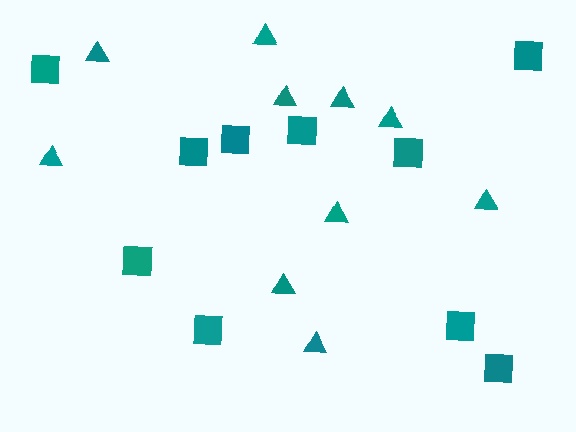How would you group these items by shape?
There are 2 groups: one group of triangles (10) and one group of squares (10).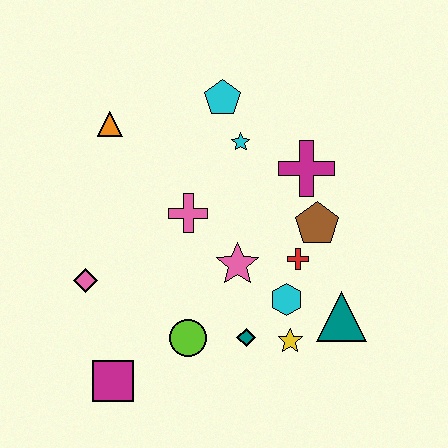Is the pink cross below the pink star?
No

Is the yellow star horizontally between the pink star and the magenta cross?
Yes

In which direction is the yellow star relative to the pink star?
The yellow star is below the pink star.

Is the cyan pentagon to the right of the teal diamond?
No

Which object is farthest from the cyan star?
The magenta square is farthest from the cyan star.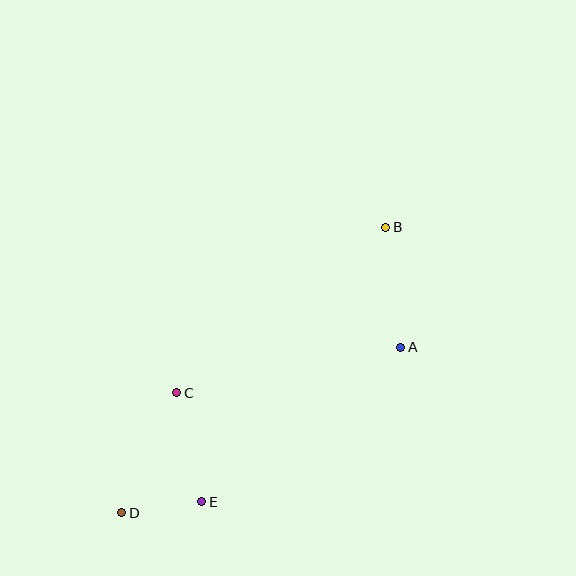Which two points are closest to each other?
Points D and E are closest to each other.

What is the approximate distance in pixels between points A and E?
The distance between A and E is approximately 252 pixels.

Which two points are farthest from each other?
Points B and D are farthest from each other.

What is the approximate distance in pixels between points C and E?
The distance between C and E is approximately 112 pixels.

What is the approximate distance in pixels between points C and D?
The distance between C and D is approximately 132 pixels.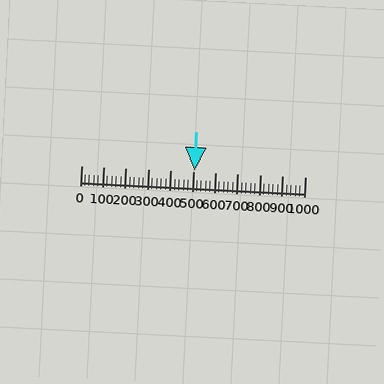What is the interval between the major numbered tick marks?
The major tick marks are spaced 100 units apart.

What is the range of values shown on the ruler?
The ruler shows values from 0 to 1000.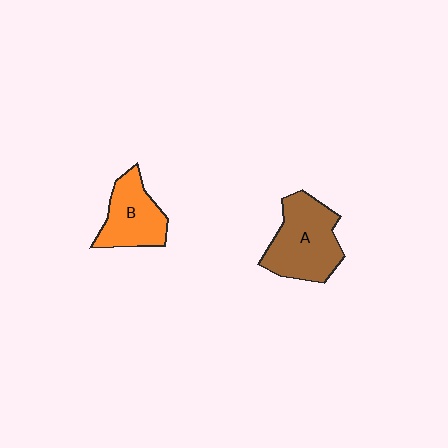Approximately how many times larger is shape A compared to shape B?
Approximately 1.4 times.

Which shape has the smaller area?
Shape B (orange).